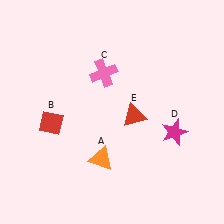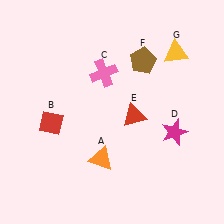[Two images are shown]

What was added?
A brown pentagon (F), a yellow triangle (G) were added in Image 2.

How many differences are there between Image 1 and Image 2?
There are 2 differences between the two images.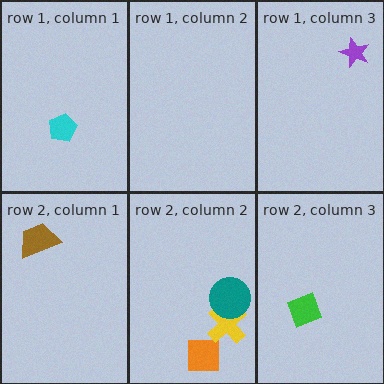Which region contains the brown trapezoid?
The row 2, column 1 region.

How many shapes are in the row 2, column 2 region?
3.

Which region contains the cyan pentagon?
The row 1, column 1 region.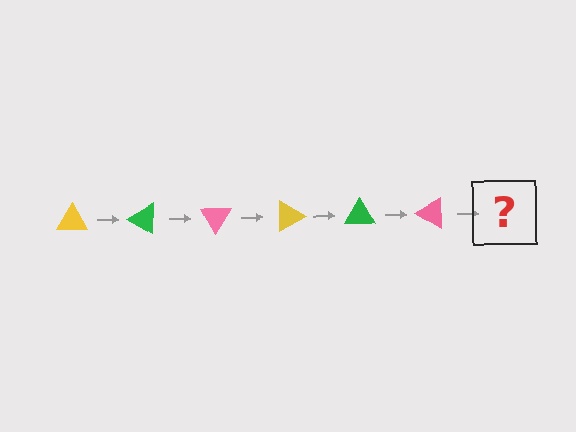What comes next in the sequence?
The next element should be a yellow triangle, rotated 180 degrees from the start.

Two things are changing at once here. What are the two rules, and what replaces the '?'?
The two rules are that it rotates 30 degrees each step and the color cycles through yellow, green, and pink. The '?' should be a yellow triangle, rotated 180 degrees from the start.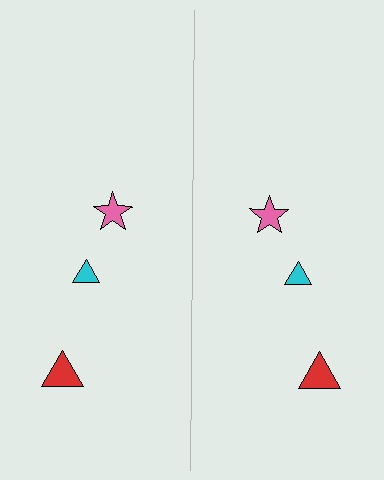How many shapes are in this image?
There are 6 shapes in this image.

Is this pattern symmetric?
Yes, this pattern has bilateral (reflection) symmetry.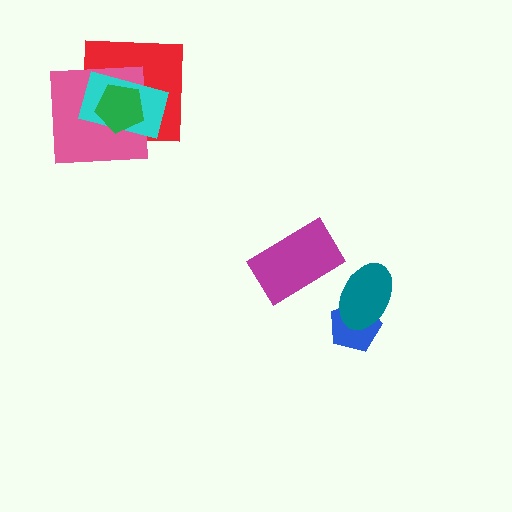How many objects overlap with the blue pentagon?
1 object overlaps with the blue pentagon.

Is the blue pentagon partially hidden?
Yes, it is partially covered by another shape.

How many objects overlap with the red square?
3 objects overlap with the red square.